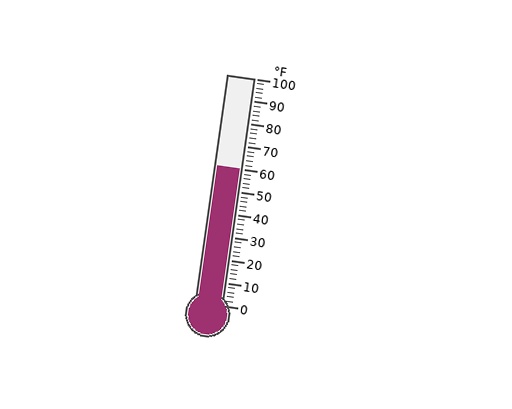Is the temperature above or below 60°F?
The temperature is at 60°F.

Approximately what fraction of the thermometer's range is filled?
The thermometer is filled to approximately 60% of its range.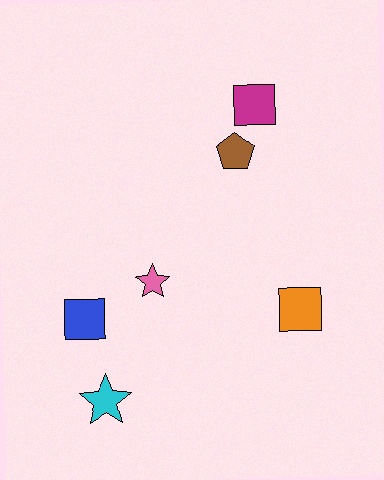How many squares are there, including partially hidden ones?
There are 3 squares.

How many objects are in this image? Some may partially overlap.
There are 6 objects.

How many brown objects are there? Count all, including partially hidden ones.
There is 1 brown object.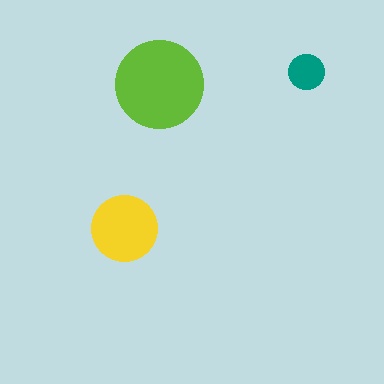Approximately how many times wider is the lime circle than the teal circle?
About 2.5 times wider.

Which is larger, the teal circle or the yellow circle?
The yellow one.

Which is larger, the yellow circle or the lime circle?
The lime one.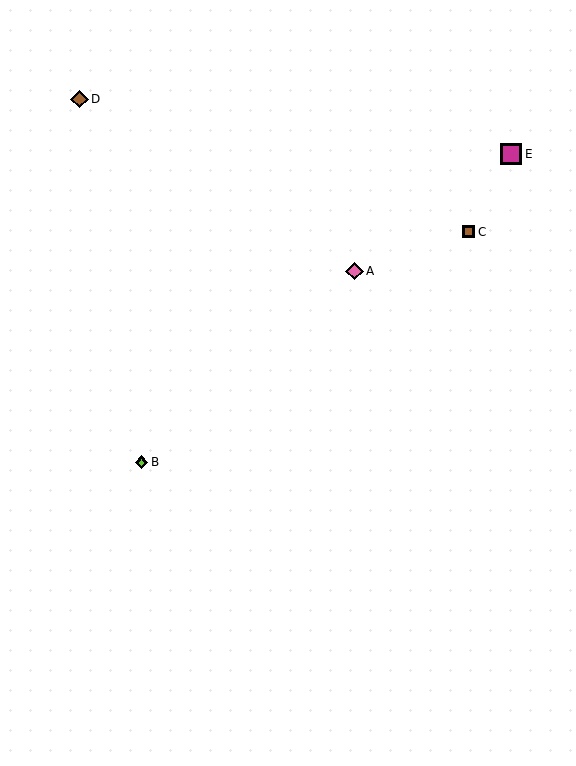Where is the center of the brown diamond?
The center of the brown diamond is at (79, 99).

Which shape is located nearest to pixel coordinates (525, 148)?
The magenta square (labeled E) at (511, 154) is nearest to that location.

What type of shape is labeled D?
Shape D is a brown diamond.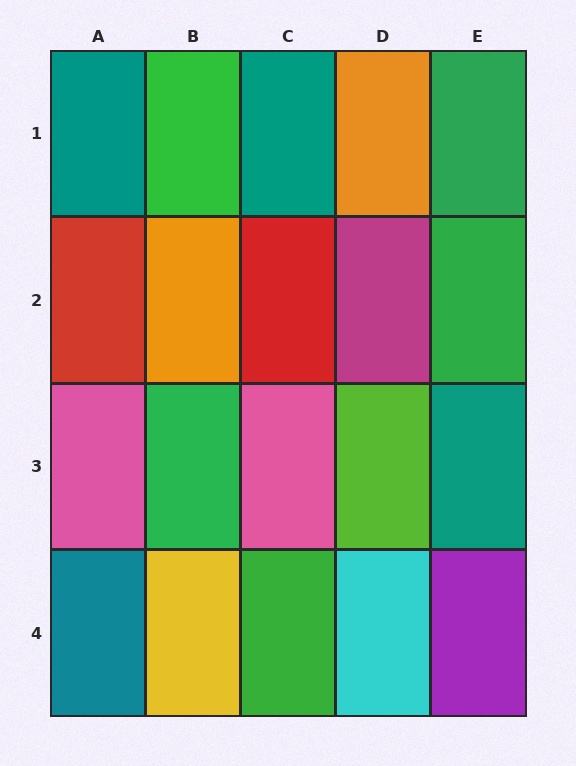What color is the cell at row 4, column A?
Teal.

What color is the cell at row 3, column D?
Lime.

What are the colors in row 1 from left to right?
Teal, green, teal, orange, green.